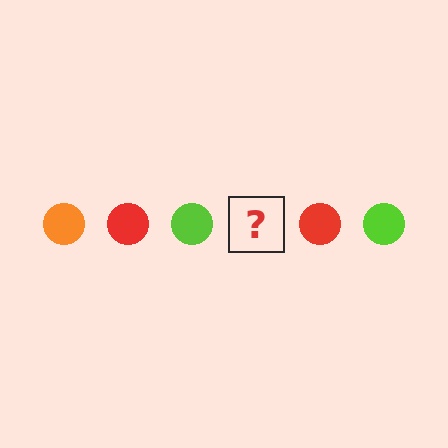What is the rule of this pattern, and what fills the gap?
The rule is that the pattern cycles through orange, red, lime circles. The gap should be filled with an orange circle.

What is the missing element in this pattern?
The missing element is an orange circle.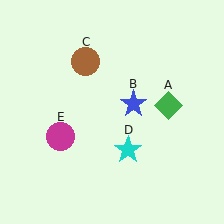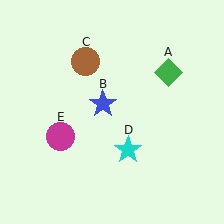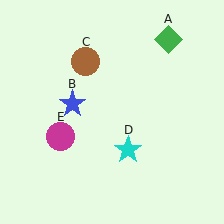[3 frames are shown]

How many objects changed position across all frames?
2 objects changed position: green diamond (object A), blue star (object B).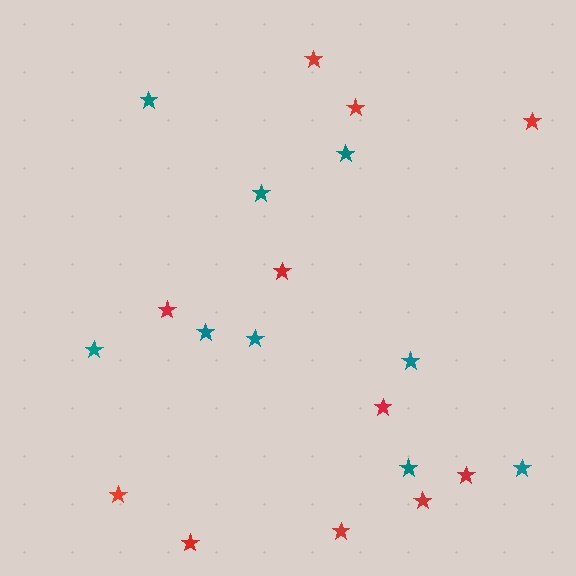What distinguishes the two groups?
There are 2 groups: one group of red stars (11) and one group of teal stars (9).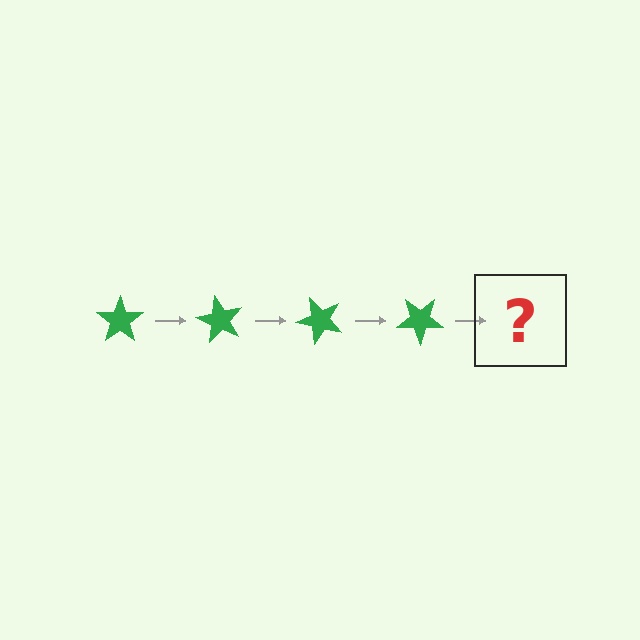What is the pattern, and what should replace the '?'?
The pattern is that the star rotates 60 degrees each step. The '?' should be a green star rotated 240 degrees.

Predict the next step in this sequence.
The next step is a green star rotated 240 degrees.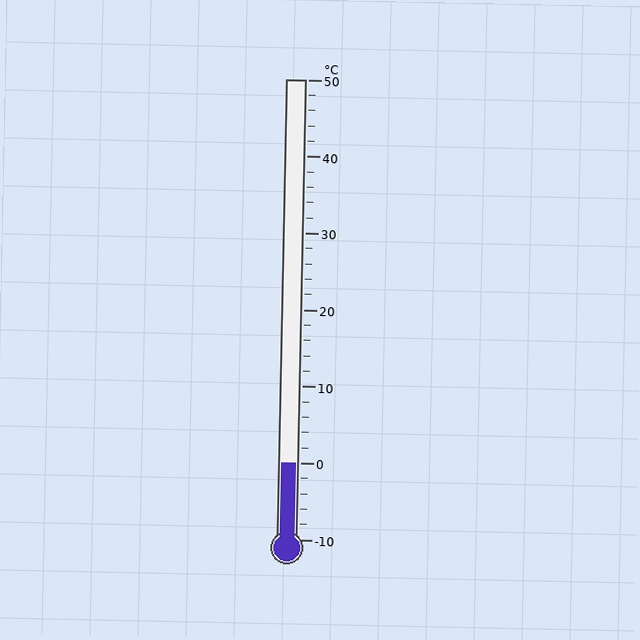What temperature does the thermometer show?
The thermometer shows approximately 0°C.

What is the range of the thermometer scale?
The thermometer scale ranges from -10°C to 50°C.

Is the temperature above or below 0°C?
The temperature is at 0°C.